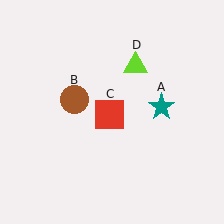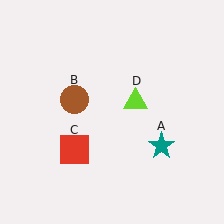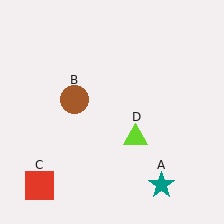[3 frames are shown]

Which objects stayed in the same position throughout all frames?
Brown circle (object B) remained stationary.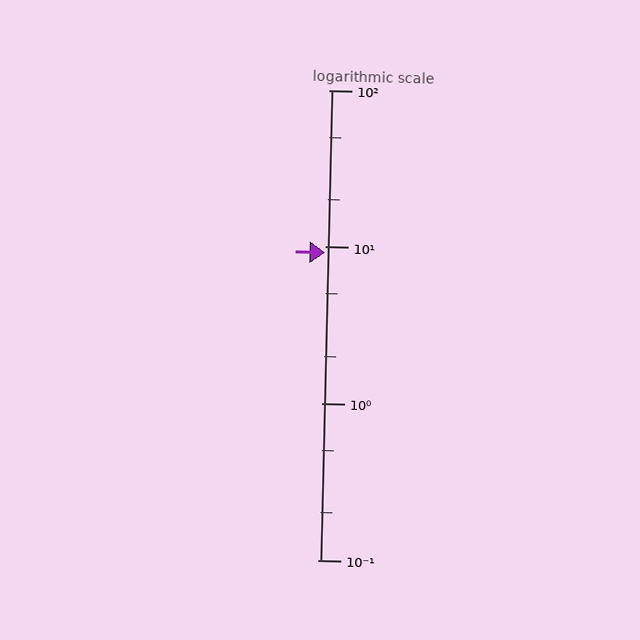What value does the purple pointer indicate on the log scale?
The pointer indicates approximately 9.2.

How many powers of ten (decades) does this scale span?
The scale spans 3 decades, from 0.1 to 100.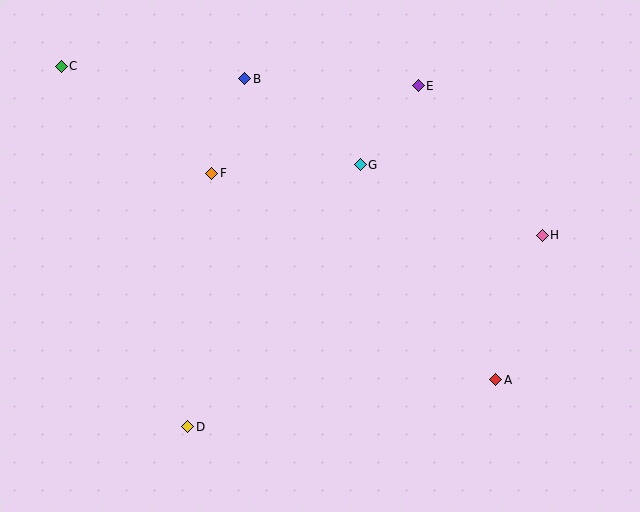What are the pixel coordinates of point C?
Point C is at (61, 66).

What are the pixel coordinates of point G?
Point G is at (360, 165).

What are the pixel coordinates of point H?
Point H is at (542, 235).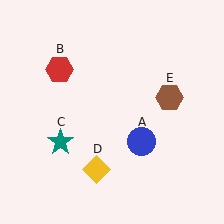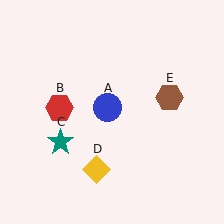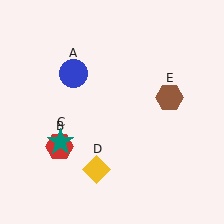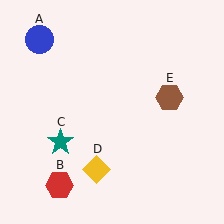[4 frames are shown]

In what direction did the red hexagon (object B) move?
The red hexagon (object B) moved down.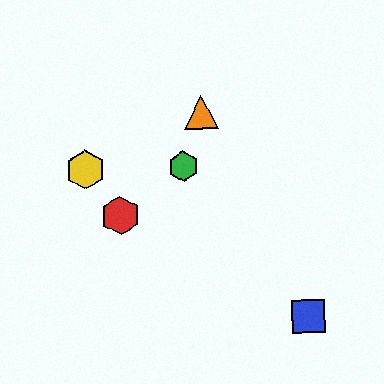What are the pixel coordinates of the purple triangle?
The purple triangle is at (199, 118).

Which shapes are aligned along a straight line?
The green hexagon, the purple triangle, the orange triangle are aligned along a straight line.